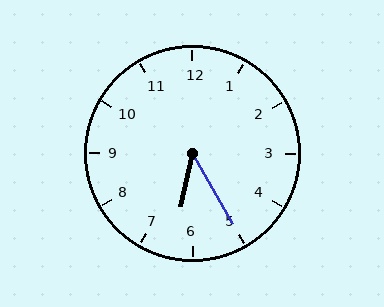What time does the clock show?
6:25.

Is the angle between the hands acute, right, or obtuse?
It is acute.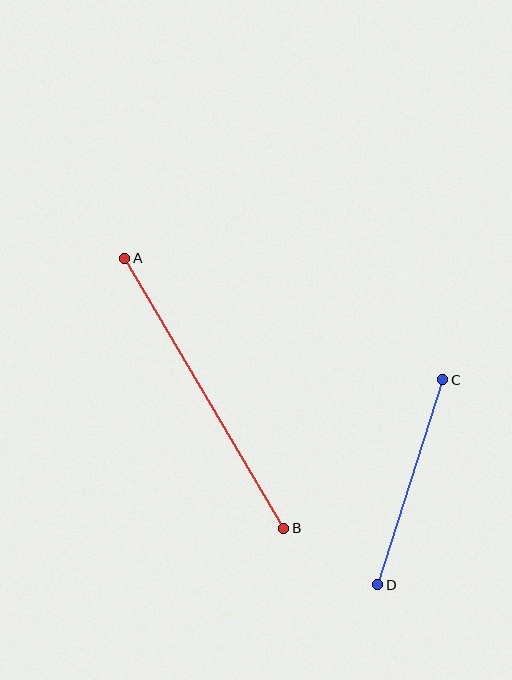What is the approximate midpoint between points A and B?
The midpoint is at approximately (204, 393) pixels.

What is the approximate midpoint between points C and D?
The midpoint is at approximately (410, 482) pixels.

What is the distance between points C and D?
The distance is approximately 215 pixels.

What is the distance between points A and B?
The distance is approximately 313 pixels.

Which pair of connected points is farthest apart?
Points A and B are farthest apart.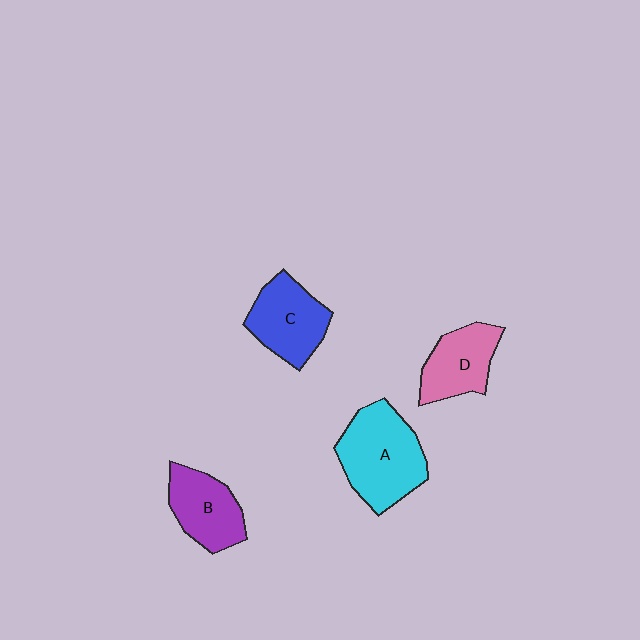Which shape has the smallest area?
Shape D (pink).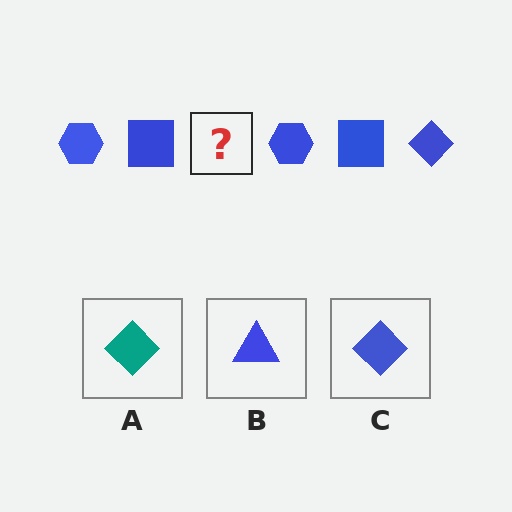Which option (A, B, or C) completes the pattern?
C.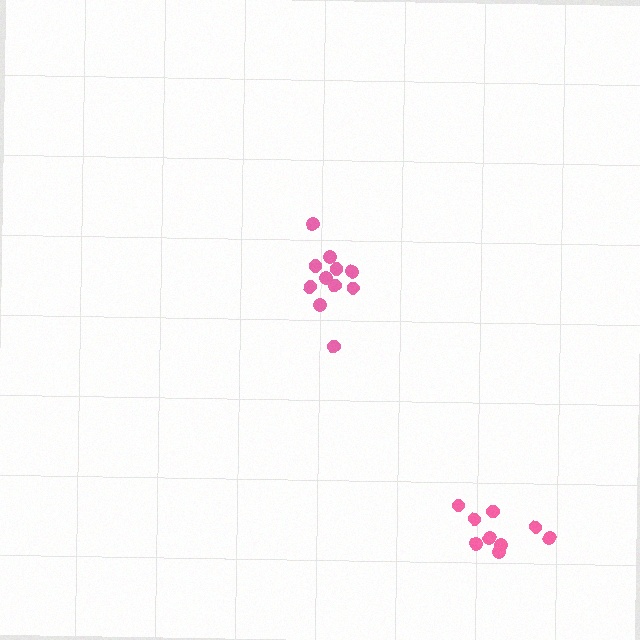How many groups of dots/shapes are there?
There are 2 groups.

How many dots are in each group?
Group 1: 11 dots, Group 2: 9 dots (20 total).